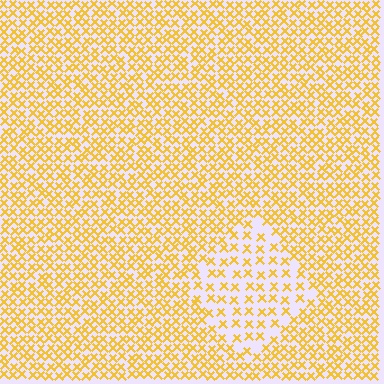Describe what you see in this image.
The image contains small yellow elements arranged at two different densities. A diamond-shaped region is visible where the elements are less densely packed than the surrounding area.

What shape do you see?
I see a diamond.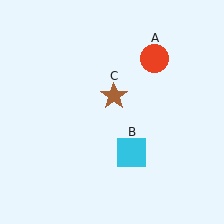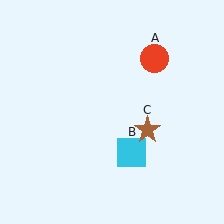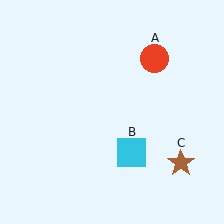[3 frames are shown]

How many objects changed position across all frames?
1 object changed position: brown star (object C).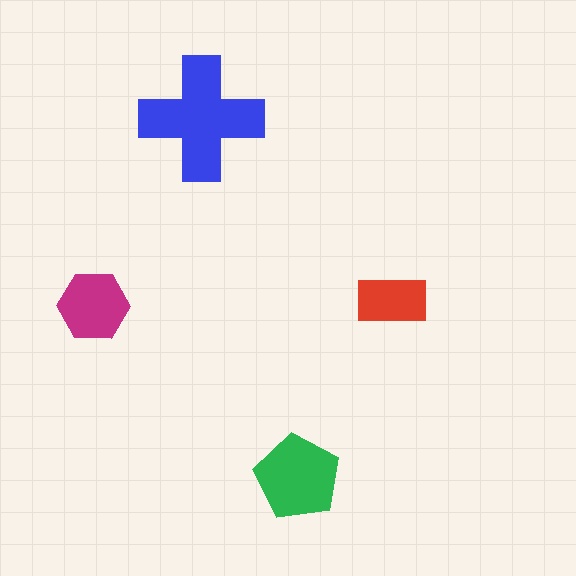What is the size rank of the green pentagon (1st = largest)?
2nd.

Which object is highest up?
The blue cross is topmost.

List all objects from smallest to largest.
The red rectangle, the magenta hexagon, the green pentagon, the blue cross.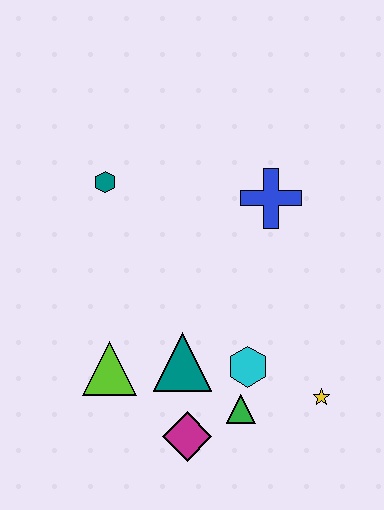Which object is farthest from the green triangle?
The teal hexagon is farthest from the green triangle.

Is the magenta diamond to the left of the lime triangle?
No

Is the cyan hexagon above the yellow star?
Yes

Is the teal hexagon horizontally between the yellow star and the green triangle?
No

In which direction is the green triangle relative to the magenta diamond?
The green triangle is to the right of the magenta diamond.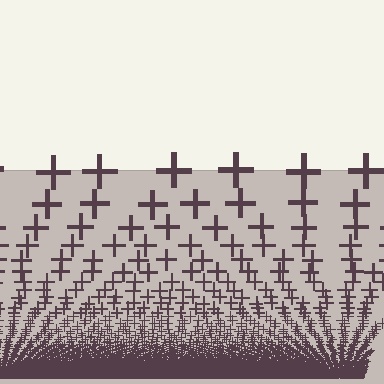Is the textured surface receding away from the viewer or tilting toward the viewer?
The surface appears to tilt toward the viewer. Texture elements get larger and sparser toward the top.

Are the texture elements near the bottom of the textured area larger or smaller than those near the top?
Smaller. The gradient is inverted — elements near the bottom are smaller and denser.